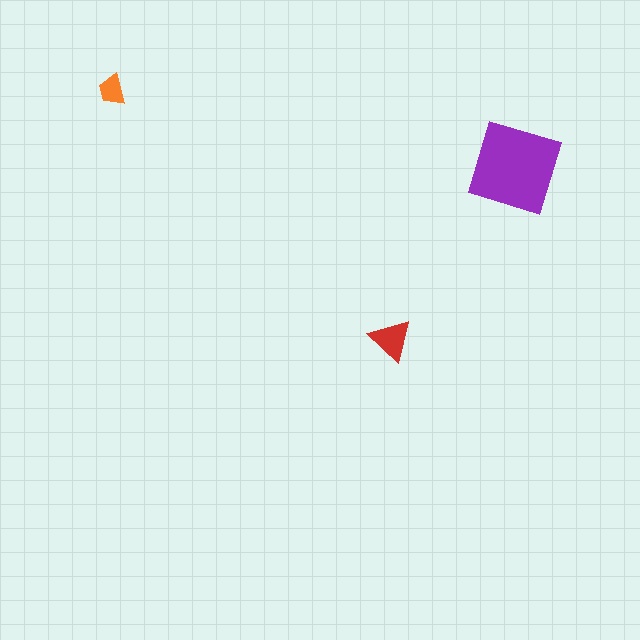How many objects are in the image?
There are 3 objects in the image.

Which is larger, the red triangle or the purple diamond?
The purple diamond.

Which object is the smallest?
The orange trapezoid.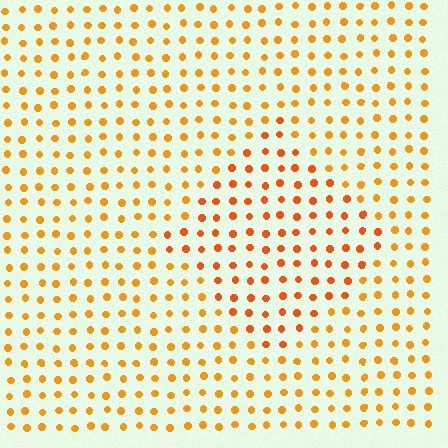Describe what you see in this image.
The image is filled with small orange elements in a uniform arrangement. A diamond-shaped region is visible where the elements are tinted to a slightly different hue, forming a subtle color boundary.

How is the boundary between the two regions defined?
The boundary is defined purely by a slight shift in hue (about 21 degrees). Spacing, size, and orientation are identical on both sides.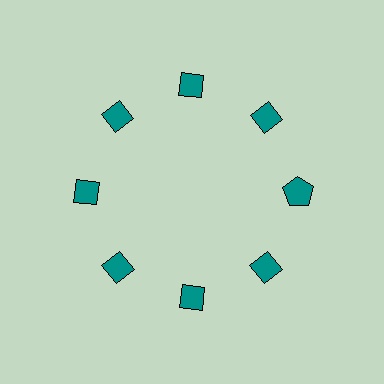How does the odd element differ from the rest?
It has a different shape: pentagon instead of diamond.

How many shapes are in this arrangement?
There are 8 shapes arranged in a ring pattern.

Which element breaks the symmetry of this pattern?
The teal pentagon at roughly the 3 o'clock position breaks the symmetry. All other shapes are teal diamonds.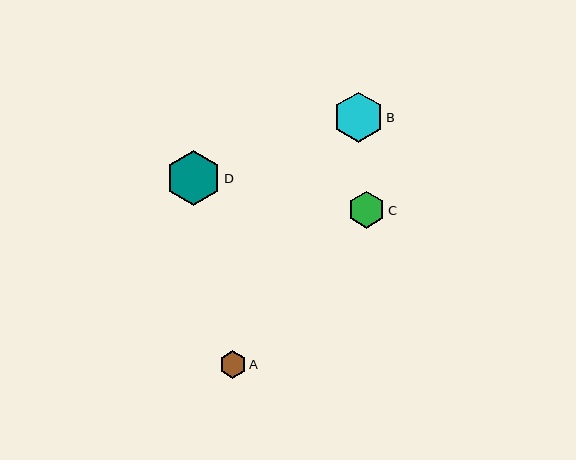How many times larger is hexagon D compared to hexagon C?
Hexagon D is approximately 1.5 times the size of hexagon C.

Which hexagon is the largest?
Hexagon D is the largest with a size of approximately 55 pixels.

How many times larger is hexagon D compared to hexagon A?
Hexagon D is approximately 2.0 times the size of hexagon A.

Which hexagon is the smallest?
Hexagon A is the smallest with a size of approximately 27 pixels.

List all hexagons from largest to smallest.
From largest to smallest: D, B, C, A.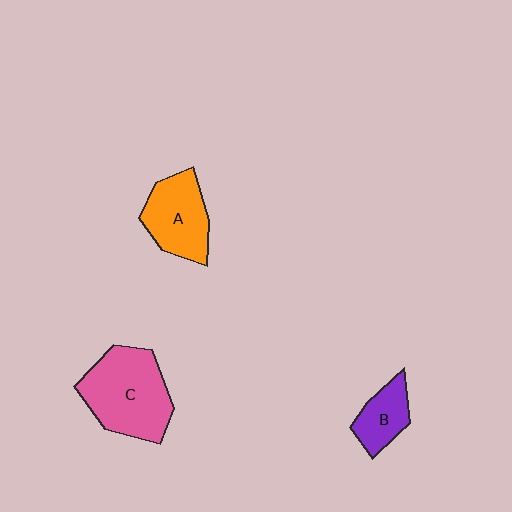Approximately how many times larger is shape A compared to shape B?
Approximately 1.6 times.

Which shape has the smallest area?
Shape B (purple).